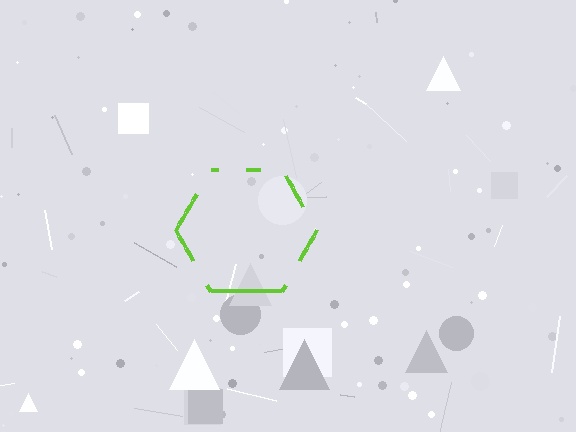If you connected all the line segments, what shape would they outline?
They would outline a hexagon.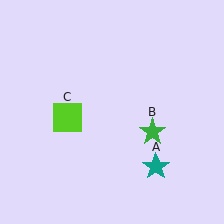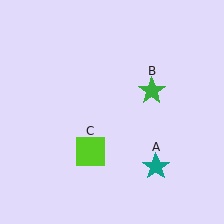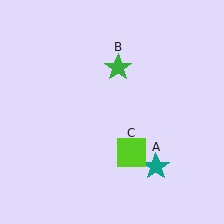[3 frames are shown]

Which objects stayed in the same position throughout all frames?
Teal star (object A) remained stationary.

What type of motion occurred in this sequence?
The green star (object B), lime square (object C) rotated counterclockwise around the center of the scene.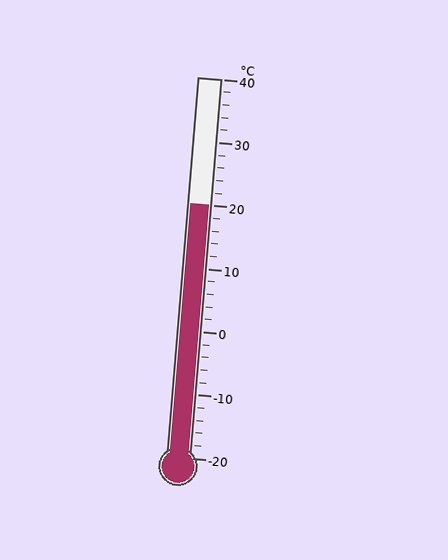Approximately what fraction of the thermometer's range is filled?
The thermometer is filled to approximately 65% of its range.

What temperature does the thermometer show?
The thermometer shows approximately 20°C.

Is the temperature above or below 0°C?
The temperature is above 0°C.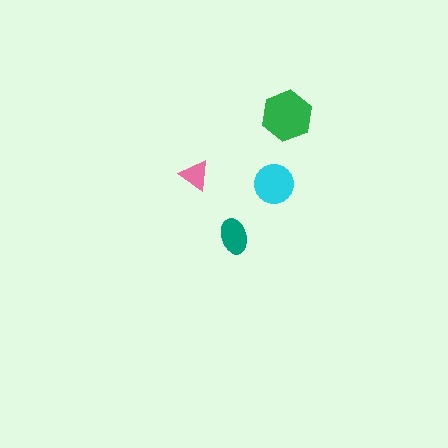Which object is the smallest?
The pink triangle.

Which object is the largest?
The green hexagon.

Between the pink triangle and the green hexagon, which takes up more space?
The green hexagon.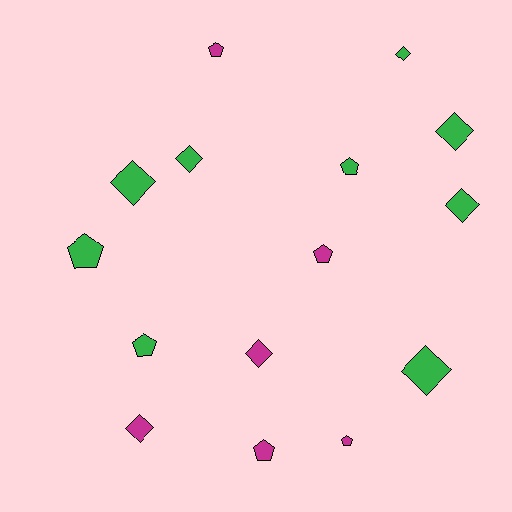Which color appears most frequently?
Green, with 9 objects.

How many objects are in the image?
There are 15 objects.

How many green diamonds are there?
There are 6 green diamonds.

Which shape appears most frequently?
Diamond, with 8 objects.